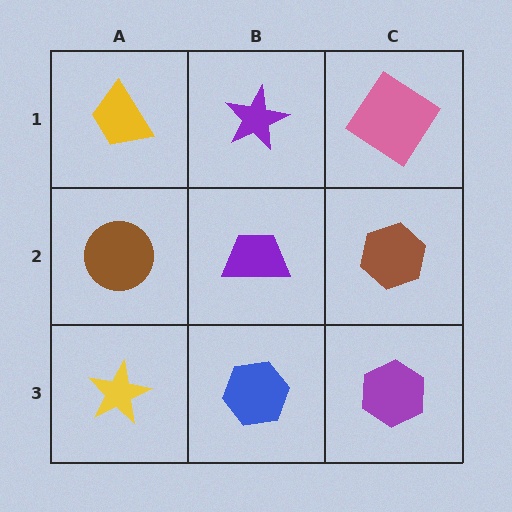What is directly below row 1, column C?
A brown hexagon.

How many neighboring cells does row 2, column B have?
4.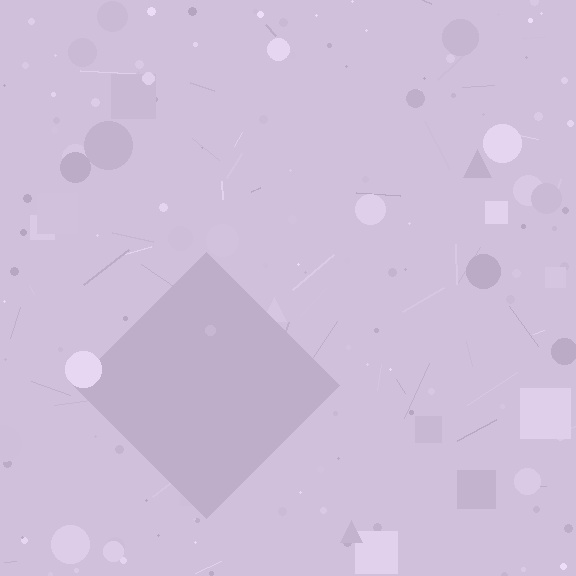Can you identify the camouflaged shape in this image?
The camouflaged shape is a diamond.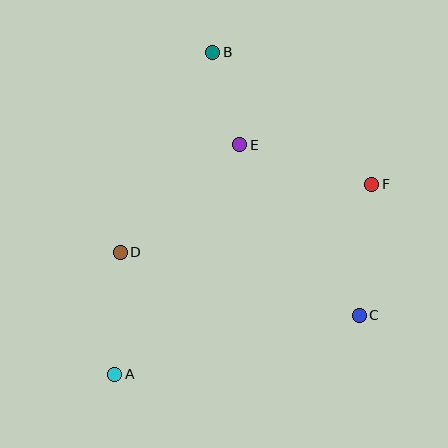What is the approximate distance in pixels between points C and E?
The distance between C and E is approximately 208 pixels.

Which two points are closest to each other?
Points B and E are closest to each other.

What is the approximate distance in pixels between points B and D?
The distance between B and D is approximately 220 pixels.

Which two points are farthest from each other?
Points A and B are farthest from each other.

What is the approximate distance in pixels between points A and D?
The distance between A and D is approximately 122 pixels.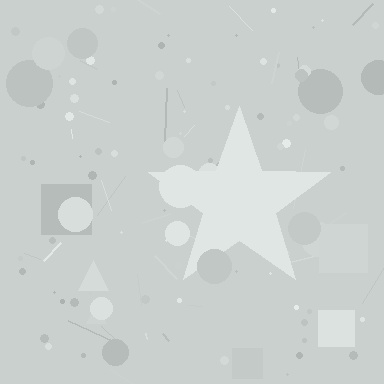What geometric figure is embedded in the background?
A star is embedded in the background.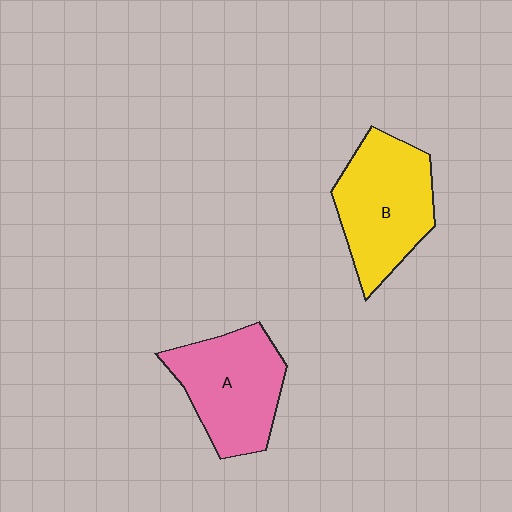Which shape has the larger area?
Shape B (yellow).